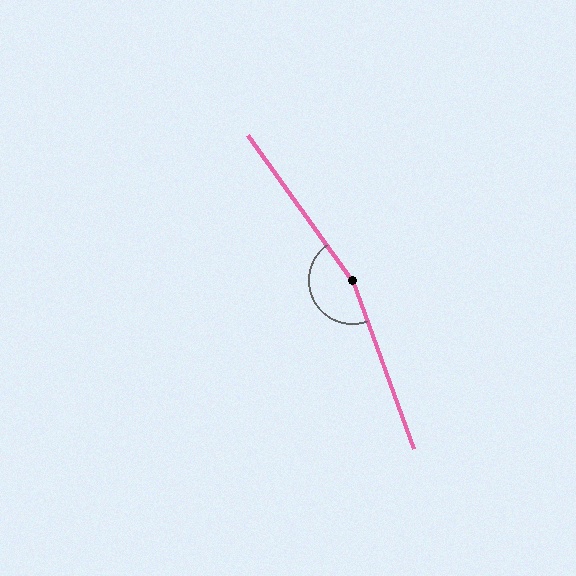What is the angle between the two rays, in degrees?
Approximately 165 degrees.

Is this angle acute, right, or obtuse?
It is obtuse.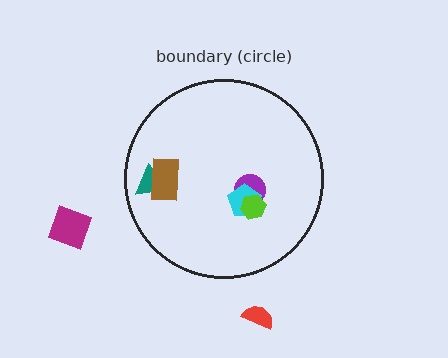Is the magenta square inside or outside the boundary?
Outside.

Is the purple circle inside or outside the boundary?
Inside.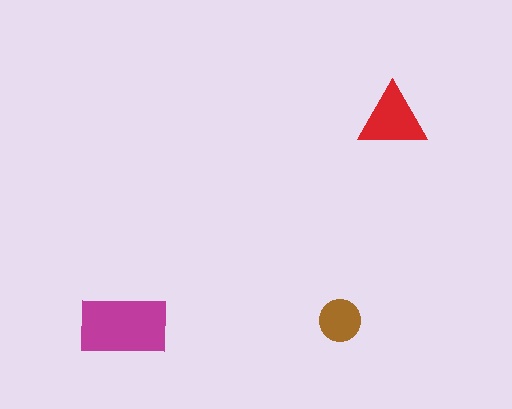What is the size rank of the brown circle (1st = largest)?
3rd.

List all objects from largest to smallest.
The magenta rectangle, the red triangle, the brown circle.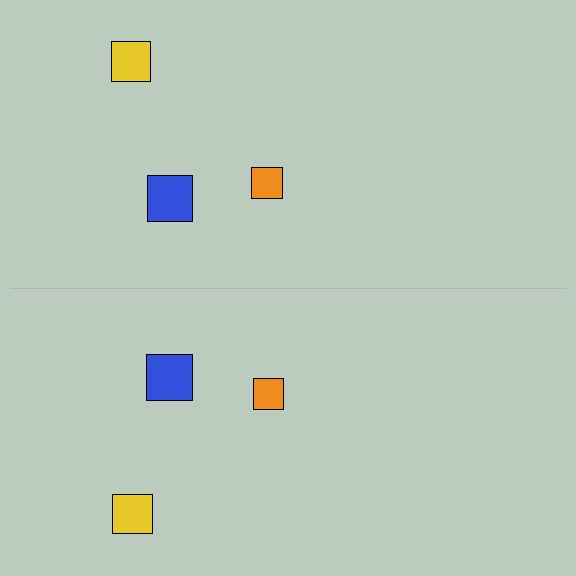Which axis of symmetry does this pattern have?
The pattern has a horizontal axis of symmetry running through the center of the image.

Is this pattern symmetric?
Yes, this pattern has bilateral (reflection) symmetry.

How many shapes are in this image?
There are 6 shapes in this image.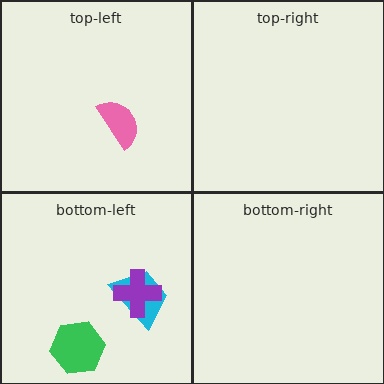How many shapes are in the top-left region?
1.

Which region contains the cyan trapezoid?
The bottom-left region.